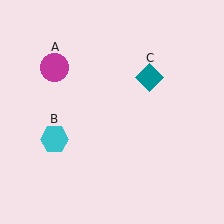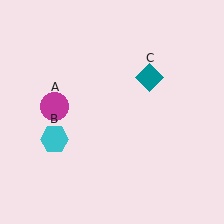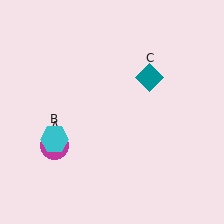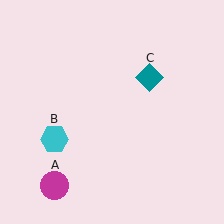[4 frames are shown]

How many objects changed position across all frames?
1 object changed position: magenta circle (object A).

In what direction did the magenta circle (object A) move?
The magenta circle (object A) moved down.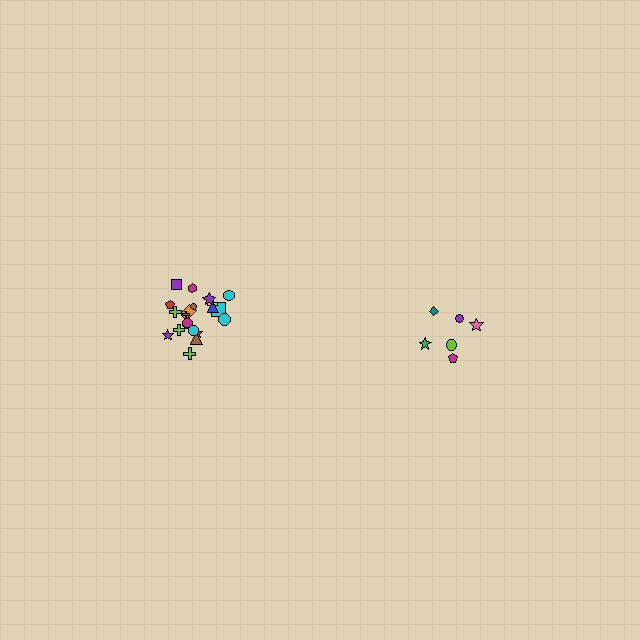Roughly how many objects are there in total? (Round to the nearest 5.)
Roughly 30 objects in total.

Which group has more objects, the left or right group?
The left group.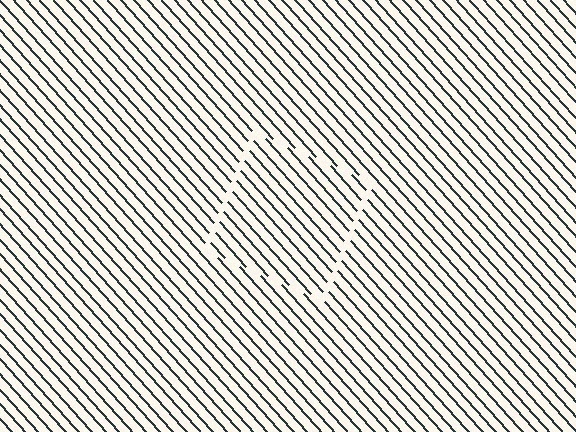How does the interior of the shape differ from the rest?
The interior of the shape contains the same grating, shifted by half a period — the contour is defined by the phase discontinuity where line-ends from the inner and outer gratings abut.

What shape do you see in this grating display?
An illusory square. The interior of the shape contains the same grating, shifted by half a period — the contour is defined by the phase discontinuity where line-ends from the inner and outer gratings abut.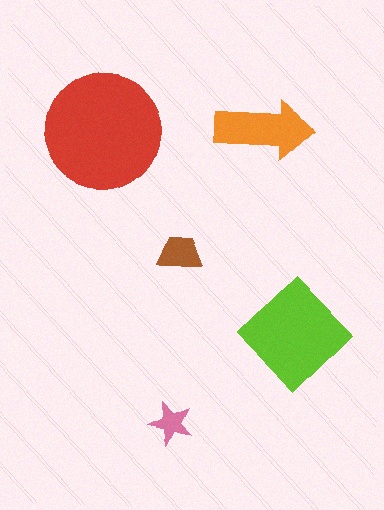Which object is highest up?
The orange arrow is topmost.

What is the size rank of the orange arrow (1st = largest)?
3rd.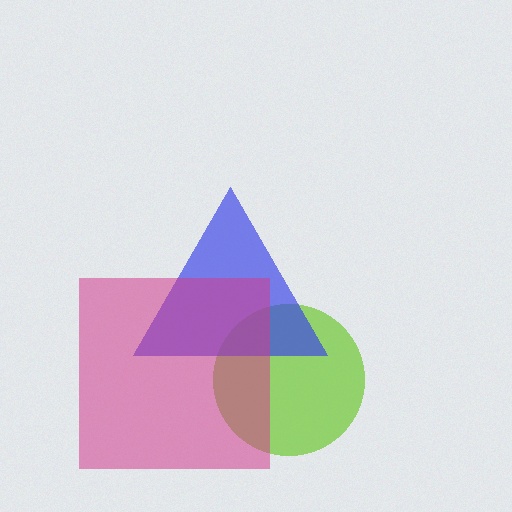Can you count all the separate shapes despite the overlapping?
Yes, there are 3 separate shapes.